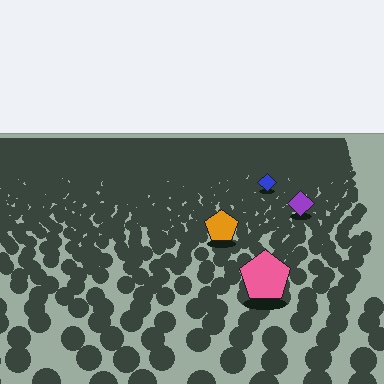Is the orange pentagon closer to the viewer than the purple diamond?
Yes. The orange pentagon is closer — you can tell from the texture gradient: the ground texture is coarser near it.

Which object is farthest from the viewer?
The blue diamond is farthest from the viewer. It appears smaller and the ground texture around it is denser.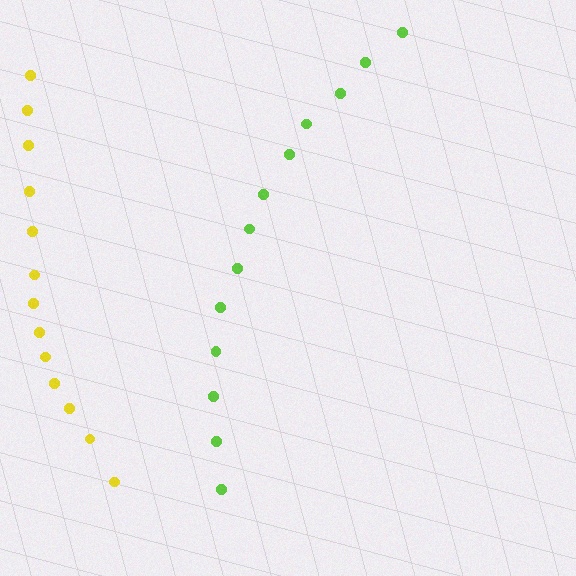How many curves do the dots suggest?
There are 2 distinct paths.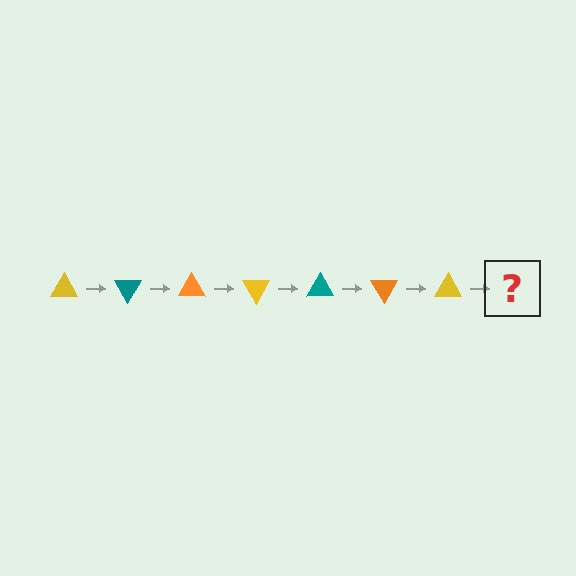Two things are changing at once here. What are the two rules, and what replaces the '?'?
The two rules are that it rotates 60 degrees each step and the color cycles through yellow, teal, and orange. The '?' should be a teal triangle, rotated 420 degrees from the start.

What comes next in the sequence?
The next element should be a teal triangle, rotated 420 degrees from the start.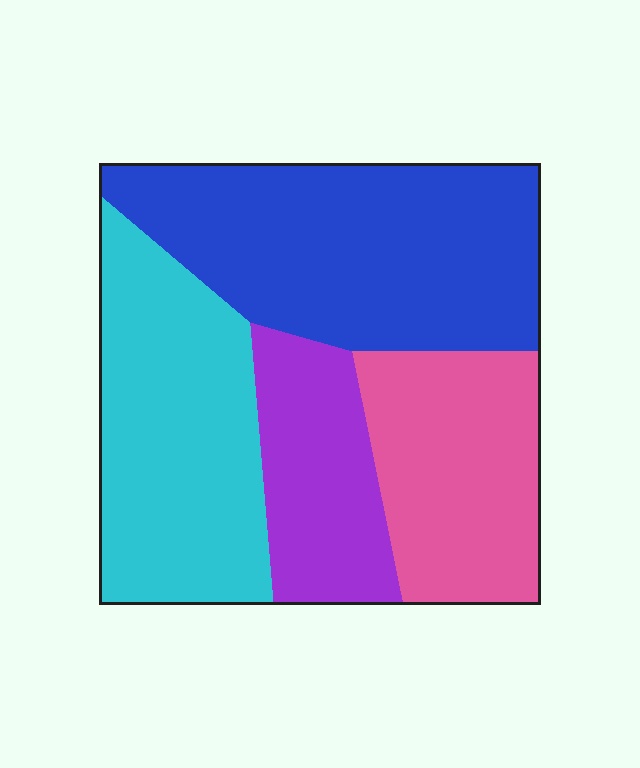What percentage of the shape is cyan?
Cyan takes up between a quarter and a half of the shape.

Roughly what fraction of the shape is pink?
Pink covers 21% of the shape.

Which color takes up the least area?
Purple, at roughly 15%.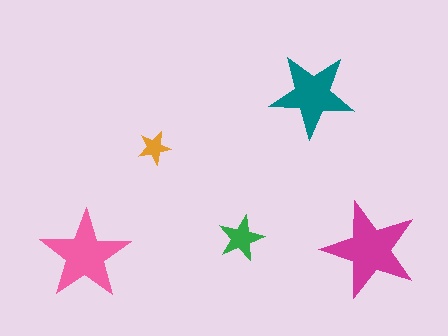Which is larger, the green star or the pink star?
The pink one.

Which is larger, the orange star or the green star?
The green one.